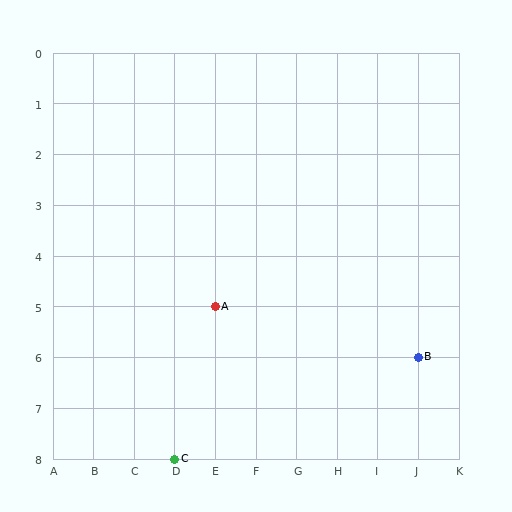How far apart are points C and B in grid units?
Points C and B are 6 columns and 2 rows apart (about 6.3 grid units diagonally).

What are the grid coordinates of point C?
Point C is at grid coordinates (D, 8).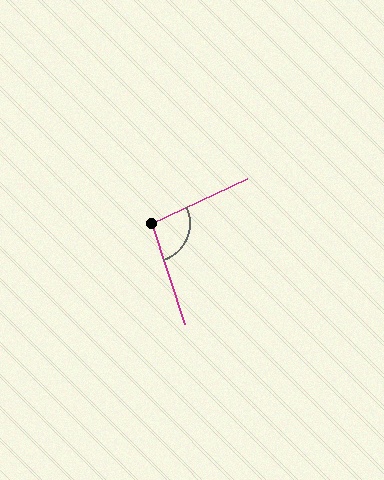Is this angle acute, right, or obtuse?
It is obtuse.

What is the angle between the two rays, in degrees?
Approximately 97 degrees.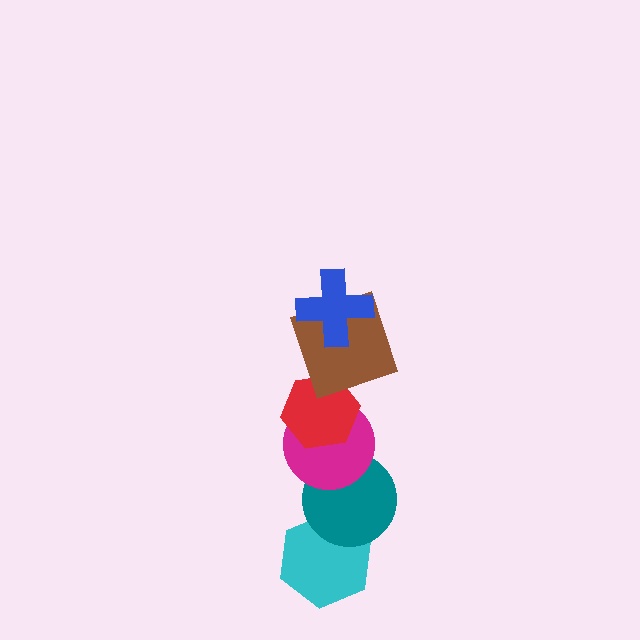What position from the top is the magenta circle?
The magenta circle is 4th from the top.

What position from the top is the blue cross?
The blue cross is 1st from the top.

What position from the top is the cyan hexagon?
The cyan hexagon is 6th from the top.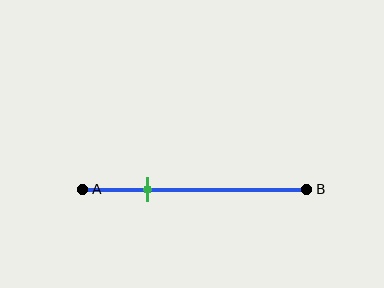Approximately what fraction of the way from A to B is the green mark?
The green mark is approximately 30% of the way from A to B.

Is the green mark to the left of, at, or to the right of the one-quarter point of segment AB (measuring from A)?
The green mark is to the right of the one-quarter point of segment AB.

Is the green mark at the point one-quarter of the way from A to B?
No, the mark is at about 30% from A, not at the 25% one-quarter point.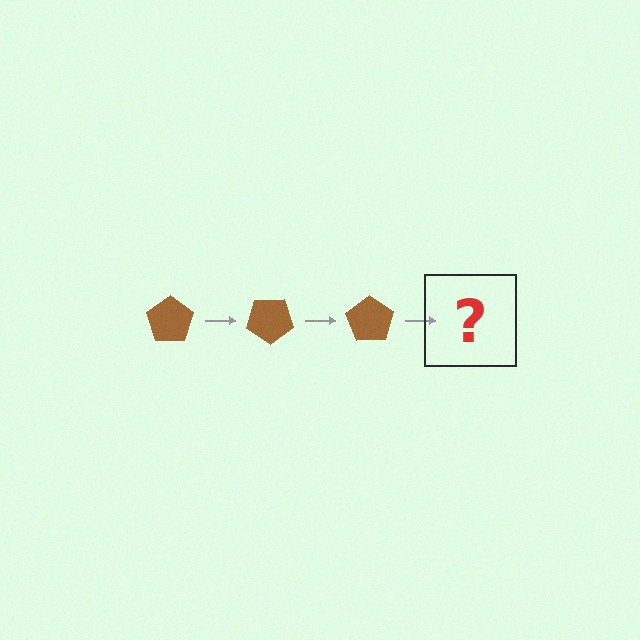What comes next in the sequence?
The next element should be a brown pentagon rotated 105 degrees.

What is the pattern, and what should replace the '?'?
The pattern is that the pentagon rotates 35 degrees each step. The '?' should be a brown pentagon rotated 105 degrees.